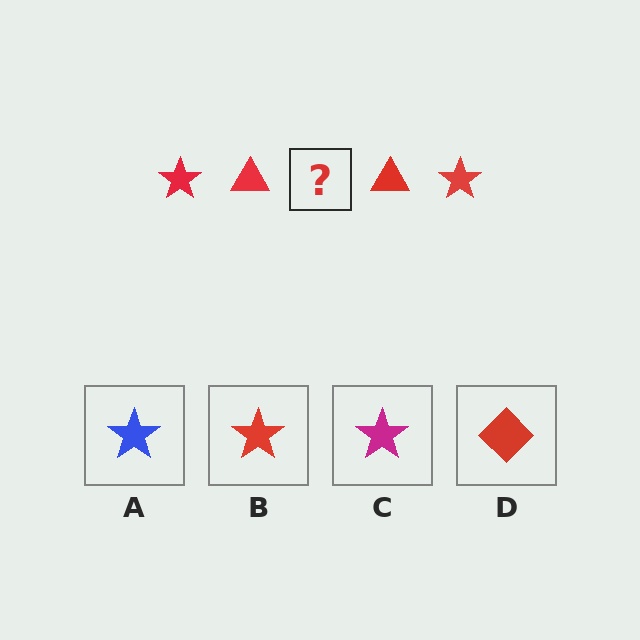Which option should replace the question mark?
Option B.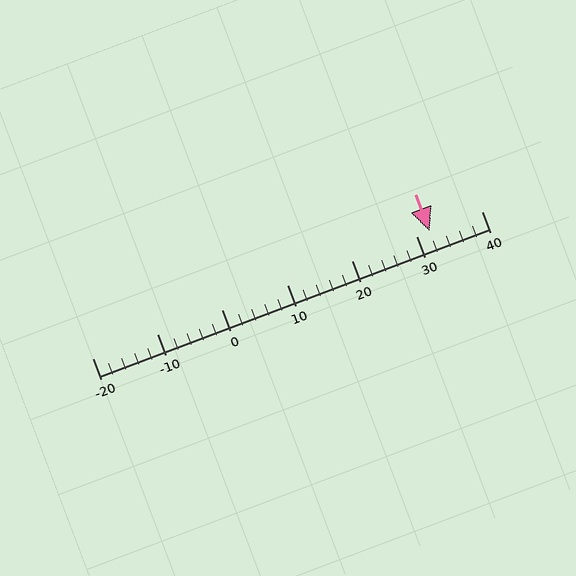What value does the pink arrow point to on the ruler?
The pink arrow points to approximately 32.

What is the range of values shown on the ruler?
The ruler shows values from -20 to 40.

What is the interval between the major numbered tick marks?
The major tick marks are spaced 10 units apart.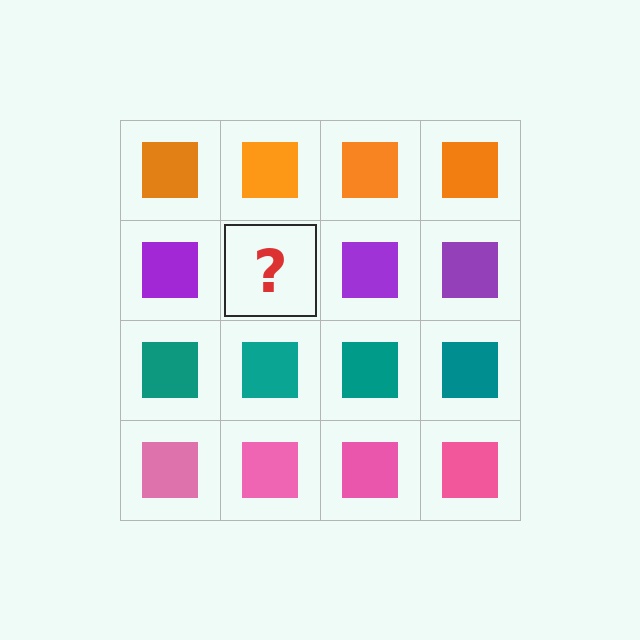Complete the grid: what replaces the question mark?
The question mark should be replaced with a purple square.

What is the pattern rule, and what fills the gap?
The rule is that each row has a consistent color. The gap should be filled with a purple square.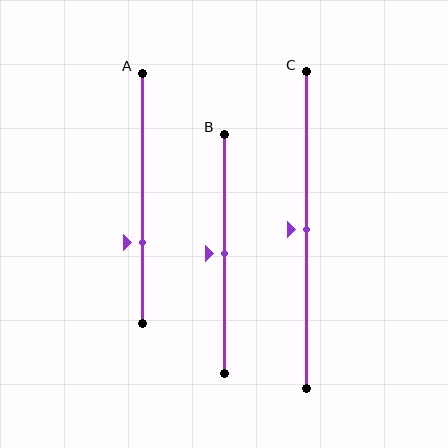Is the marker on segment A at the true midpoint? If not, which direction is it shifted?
No, the marker on segment A is shifted downward by about 18% of the segment length.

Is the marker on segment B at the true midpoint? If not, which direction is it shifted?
Yes, the marker on segment B is at the true midpoint.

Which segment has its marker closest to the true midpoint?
Segment B has its marker closest to the true midpoint.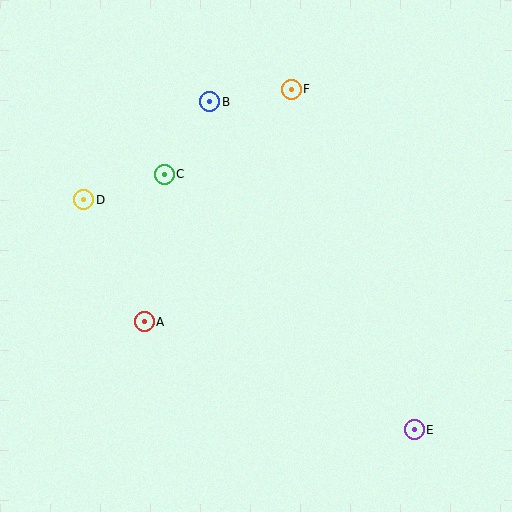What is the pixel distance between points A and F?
The distance between A and F is 275 pixels.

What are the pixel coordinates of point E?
Point E is at (414, 430).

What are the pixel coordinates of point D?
Point D is at (84, 200).